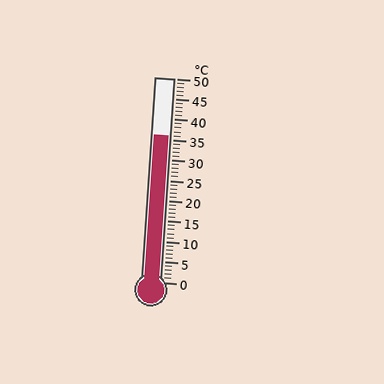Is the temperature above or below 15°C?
The temperature is above 15°C.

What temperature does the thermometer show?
The thermometer shows approximately 36°C.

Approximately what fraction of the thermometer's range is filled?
The thermometer is filled to approximately 70% of its range.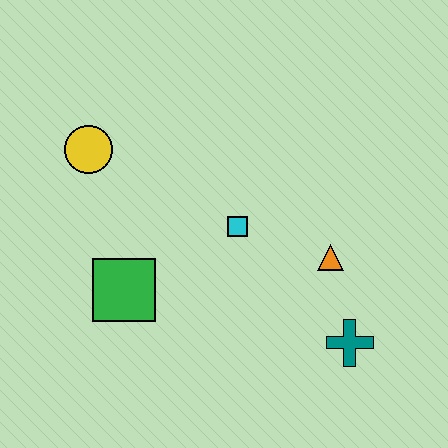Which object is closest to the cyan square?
The orange triangle is closest to the cyan square.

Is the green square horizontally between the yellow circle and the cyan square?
Yes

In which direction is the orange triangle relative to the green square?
The orange triangle is to the right of the green square.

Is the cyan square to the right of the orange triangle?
No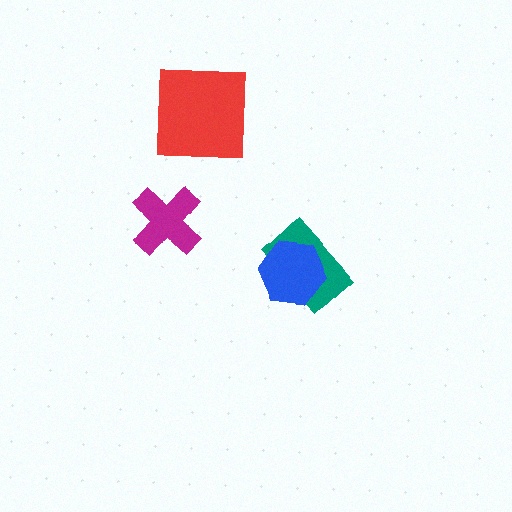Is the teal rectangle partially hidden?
Yes, it is partially covered by another shape.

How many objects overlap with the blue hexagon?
1 object overlaps with the blue hexagon.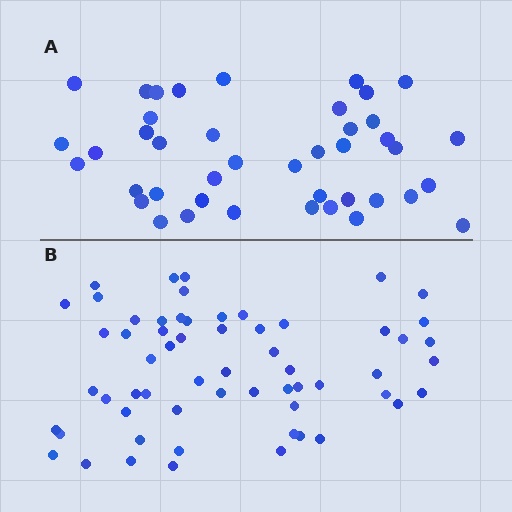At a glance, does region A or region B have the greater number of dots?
Region B (the bottom region) has more dots.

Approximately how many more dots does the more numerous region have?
Region B has approximately 20 more dots than region A.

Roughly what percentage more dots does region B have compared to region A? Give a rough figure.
About 45% more.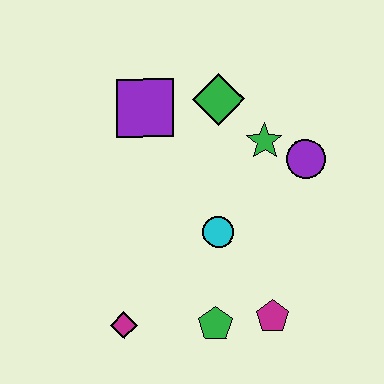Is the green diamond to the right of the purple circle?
No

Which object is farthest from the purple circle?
The magenta diamond is farthest from the purple circle.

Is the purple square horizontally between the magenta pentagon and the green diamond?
No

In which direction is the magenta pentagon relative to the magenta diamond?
The magenta pentagon is to the right of the magenta diamond.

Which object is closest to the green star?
The purple circle is closest to the green star.